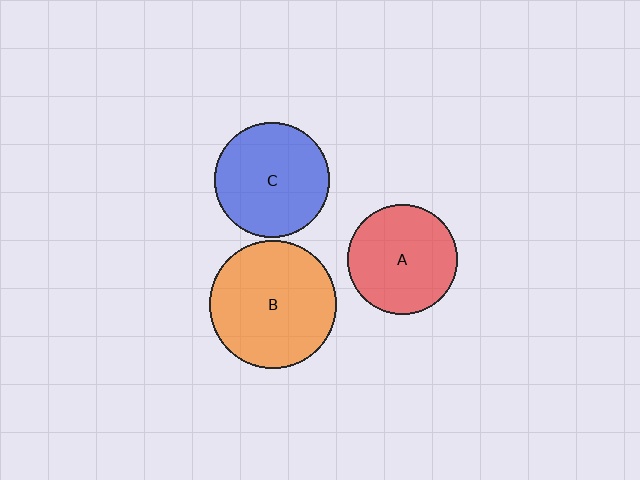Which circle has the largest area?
Circle B (orange).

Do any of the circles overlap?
No, none of the circles overlap.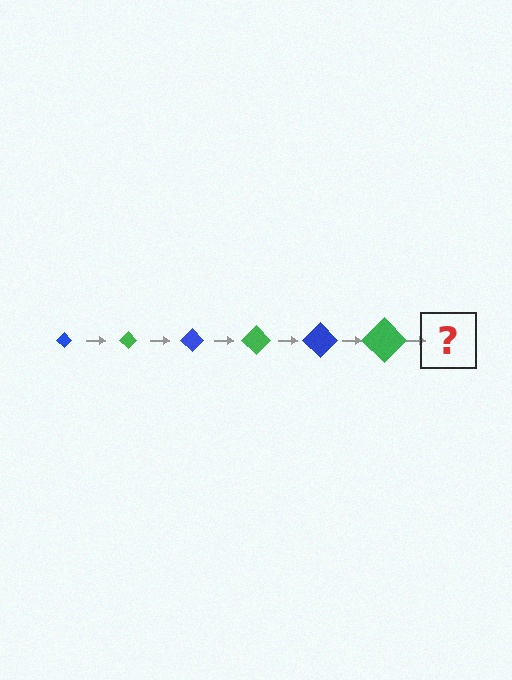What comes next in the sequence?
The next element should be a blue diamond, larger than the previous one.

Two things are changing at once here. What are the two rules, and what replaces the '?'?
The two rules are that the diamond grows larger each step and the color cycles through blue and green. The '?' should be a blue diamond, larger than the previous one.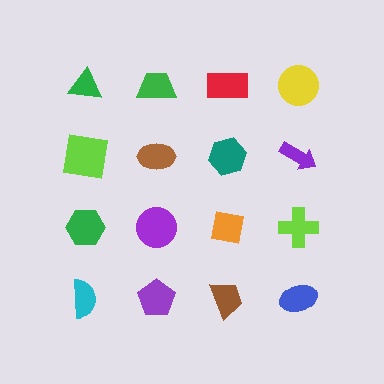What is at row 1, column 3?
A red rectangle.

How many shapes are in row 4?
4 shapes.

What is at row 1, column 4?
A yellow circle.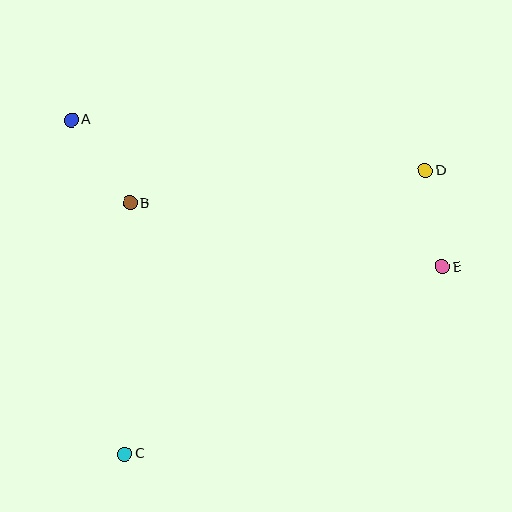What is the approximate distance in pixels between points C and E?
The distance between C and E is approximately 368 pixels.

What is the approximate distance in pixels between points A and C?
The distance between A and C is approximately 338 pixels.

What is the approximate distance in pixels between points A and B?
The distance between A and B is approximately 102 pixels.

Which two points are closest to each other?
Points D and E are closest to each other.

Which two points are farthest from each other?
Points C and D are farthest from each other.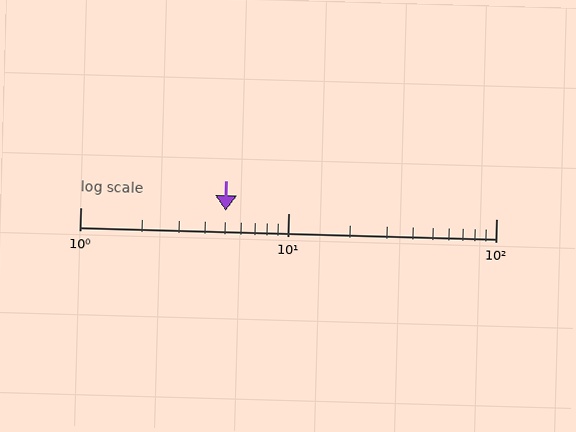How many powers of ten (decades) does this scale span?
The scale spans 2 decades, from 1 to 100.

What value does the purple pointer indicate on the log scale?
The pointer indicates approximately 5.